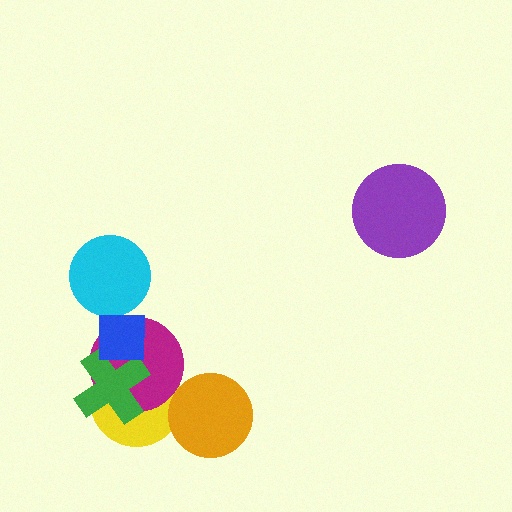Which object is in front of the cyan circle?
The blue square is in front of the cyan circle.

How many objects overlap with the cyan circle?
1 object overlaps with the cyan circle.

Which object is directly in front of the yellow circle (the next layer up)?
The magenta circle is directly in front of the yellow circle.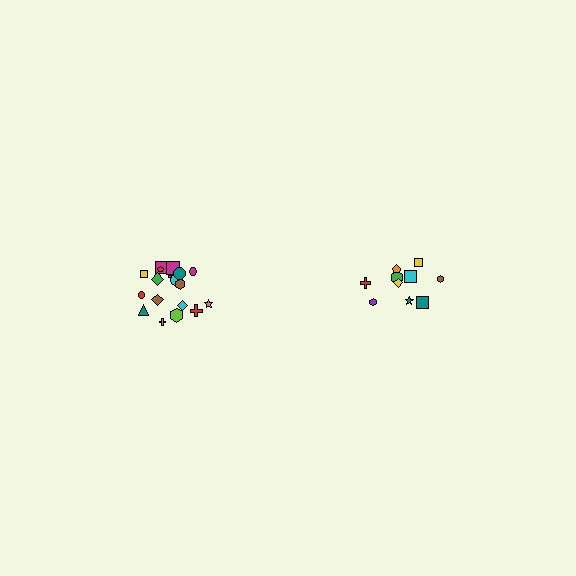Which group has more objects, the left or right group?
The left group.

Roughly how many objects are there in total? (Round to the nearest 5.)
Roughly 30 objects in total.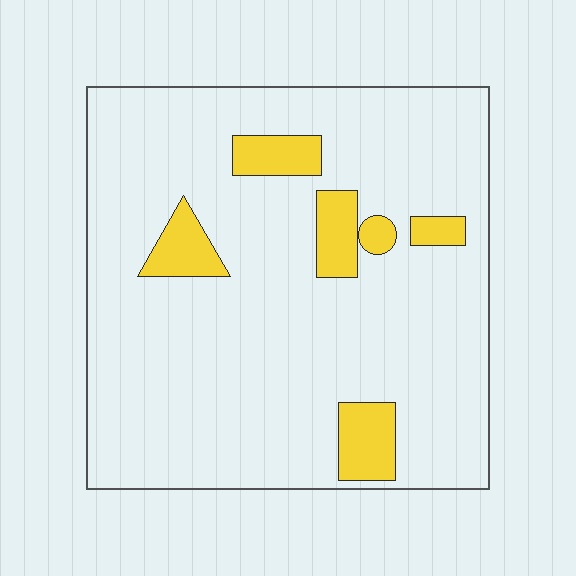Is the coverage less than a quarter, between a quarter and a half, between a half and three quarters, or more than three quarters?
Less than a quarter.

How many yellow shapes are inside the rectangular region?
6.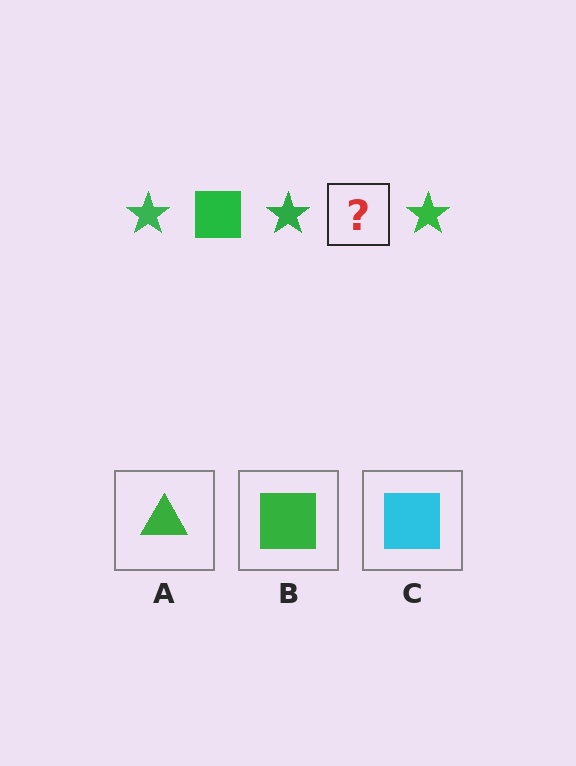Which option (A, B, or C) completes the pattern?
B.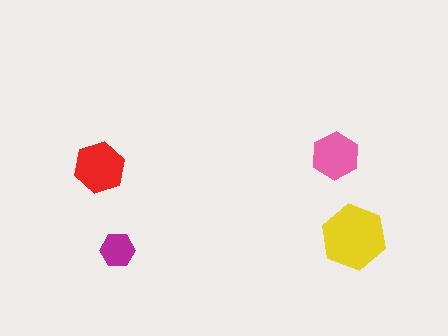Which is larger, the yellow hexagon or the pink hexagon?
The yellow one.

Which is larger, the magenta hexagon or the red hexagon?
The red one.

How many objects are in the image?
There are 4 objects in the image.